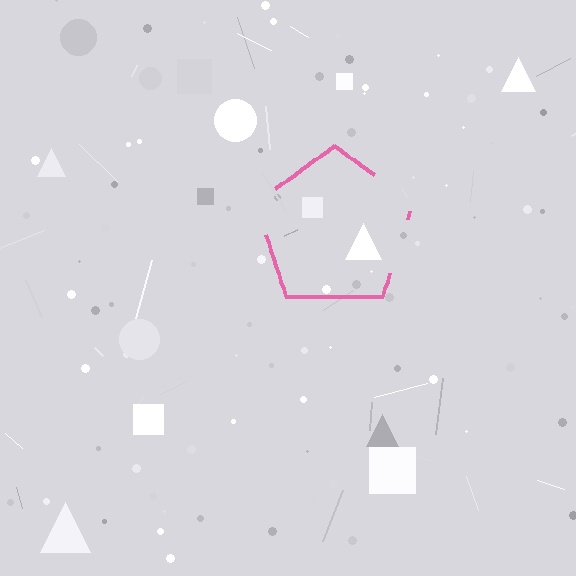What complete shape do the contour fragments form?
The contour fragments form a pentagon.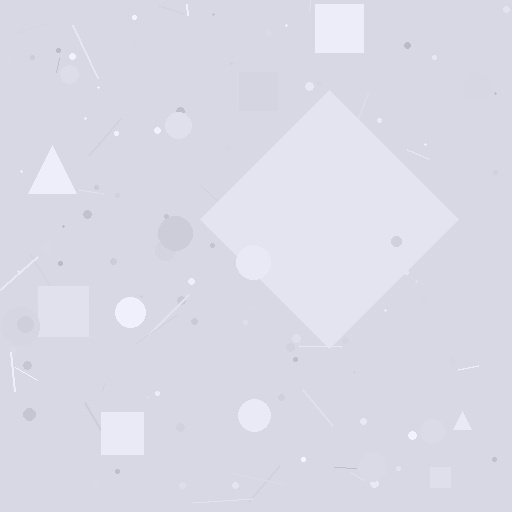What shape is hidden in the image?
A diamond is hidden in the image.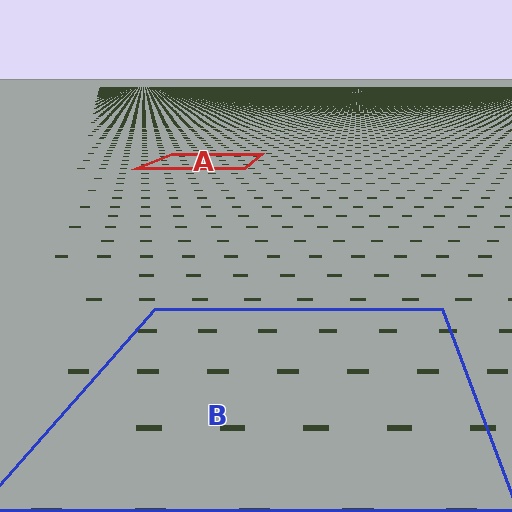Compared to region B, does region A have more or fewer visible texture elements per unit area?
Region A has more texture elements per unit area — they are packed more densely because it is farther away.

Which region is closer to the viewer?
Region B is closer. The texture elements there are larger and more spread out.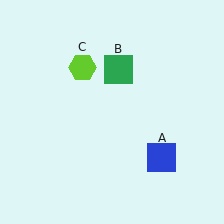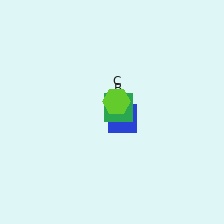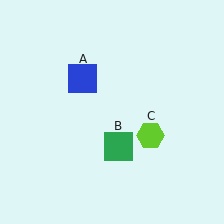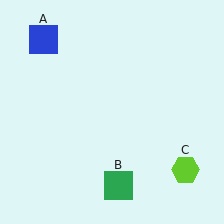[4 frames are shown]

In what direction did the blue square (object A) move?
The blue square (object A) moved up and to the left.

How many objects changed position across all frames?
3 objects changed position: blue square (object A), green square (object B), lime hexagon (object C).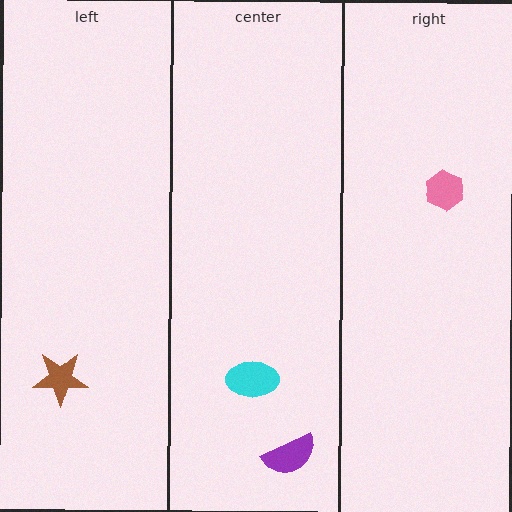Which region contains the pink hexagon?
The right region.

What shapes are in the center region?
The cyan ellipse, the purple semicircle.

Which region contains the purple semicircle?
The center region.